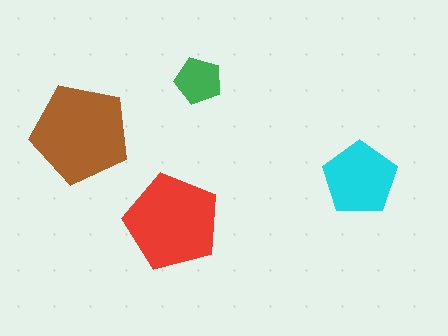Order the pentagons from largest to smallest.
the brown one, the red one, the cyan one, the green one.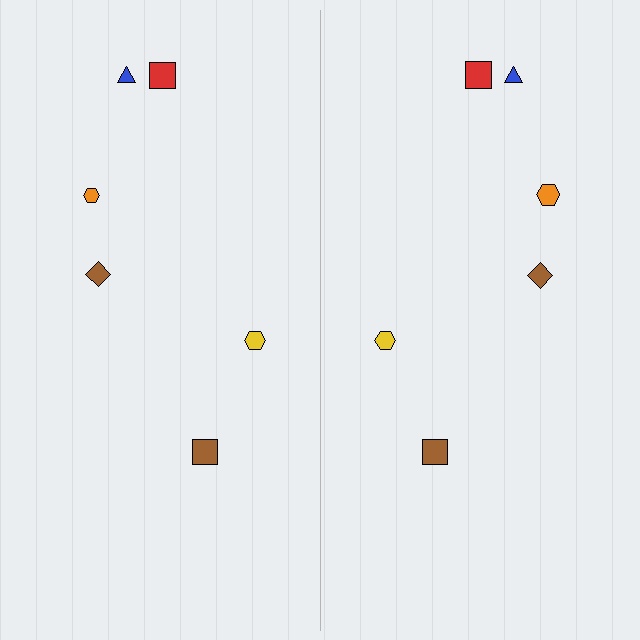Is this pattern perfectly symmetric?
No, the pattern is not perfectly symmetric. The orange hexagon on the right side has a different size than its mirror counterpart.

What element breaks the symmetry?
The orange hexagon on the right side has a different size than its mirror counterpart.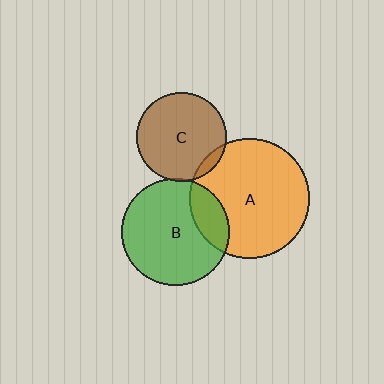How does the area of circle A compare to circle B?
Approximately 1.2 times.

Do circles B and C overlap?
Yes.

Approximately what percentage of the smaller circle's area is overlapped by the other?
Approximately 5%.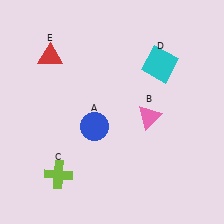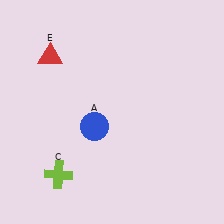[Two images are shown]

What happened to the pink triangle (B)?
The pink triangle (B) was removed in Image 2. It was in the bottom-right area of Image 1.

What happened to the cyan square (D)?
The cyan square (D) was removed in Image 2. It was in the top-right area of Image 1.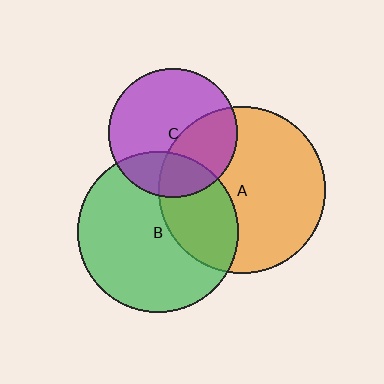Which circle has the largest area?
Circle A (orange).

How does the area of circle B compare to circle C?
Approximately 1.6 times.